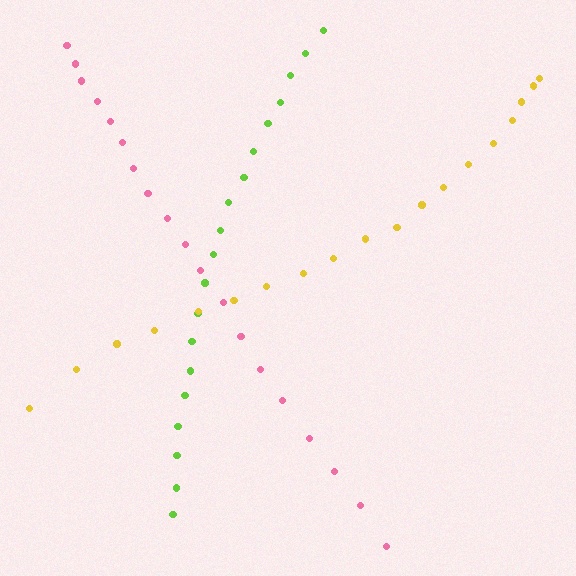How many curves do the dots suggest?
There are 3 distinct paths.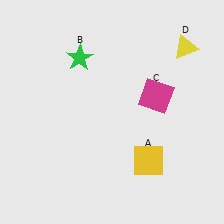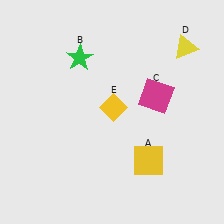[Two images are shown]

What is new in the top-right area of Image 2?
A yellow diamond (E) was added in the top-right area of Image 2.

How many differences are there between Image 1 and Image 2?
There is 1 difference between the two images.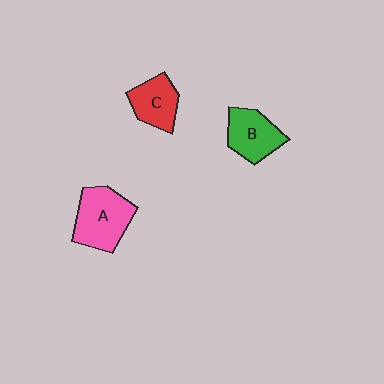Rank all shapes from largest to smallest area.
From largest to smallest: A (pink), B (green), C (red).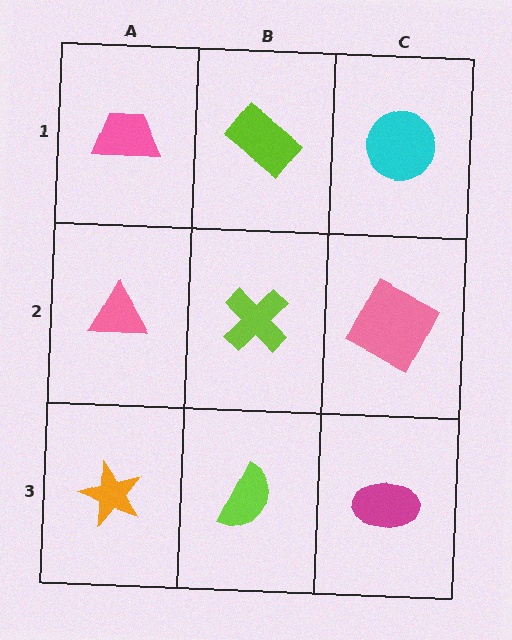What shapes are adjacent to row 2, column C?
A cyan circle (row 1, column C), a magenta ellipse (row 3, column C), a lime cross (row 2, column B).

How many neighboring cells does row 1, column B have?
3.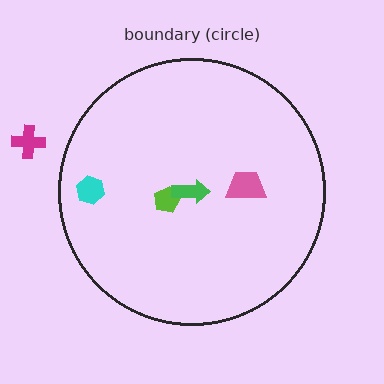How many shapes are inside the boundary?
4 inside, 1 outside.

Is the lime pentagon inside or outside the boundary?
Inside.